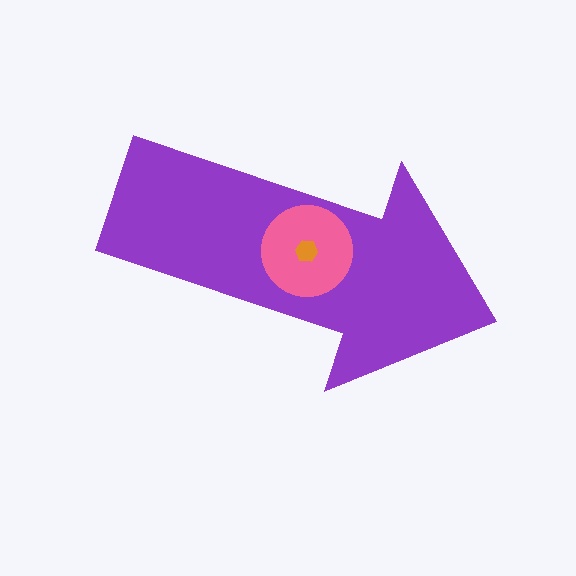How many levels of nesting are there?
3.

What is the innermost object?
The orange hexagon.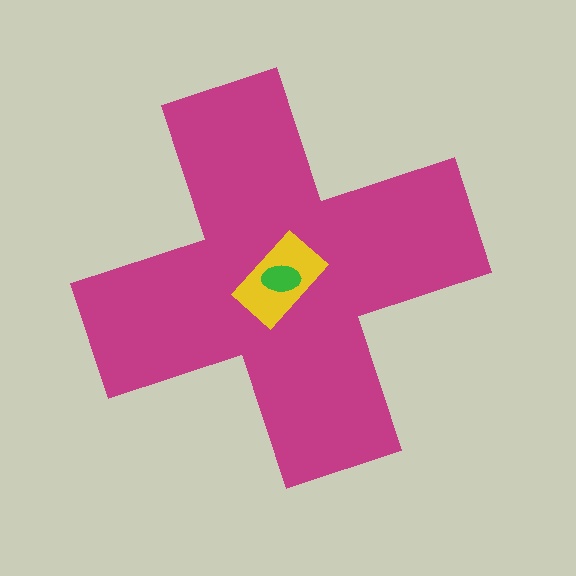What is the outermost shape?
The magenta cross.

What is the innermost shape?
The green ellipse.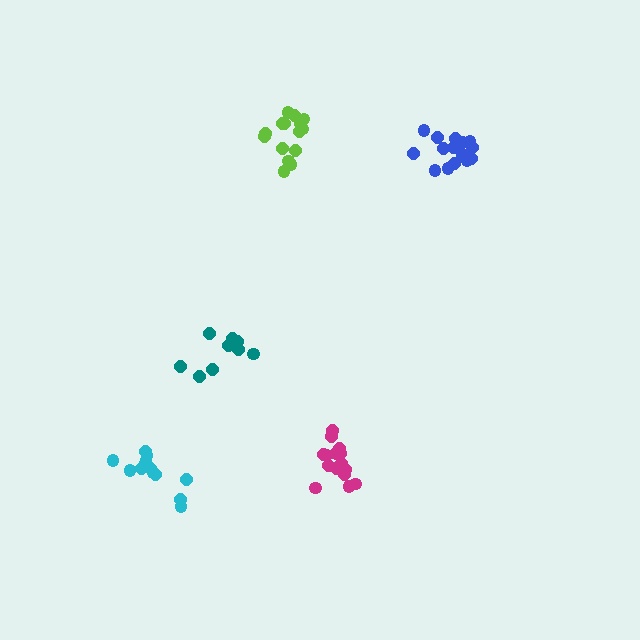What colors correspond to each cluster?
The clusters are colored: teal, blue, magenta, lime, cyan.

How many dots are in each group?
Group 1: 9 dots, Group 2: 15 dots, Group 3: 15 dots, Group 4: 15 dots, Group 5: 13 dots (67 total).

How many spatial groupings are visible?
There are 5 spatial groupings.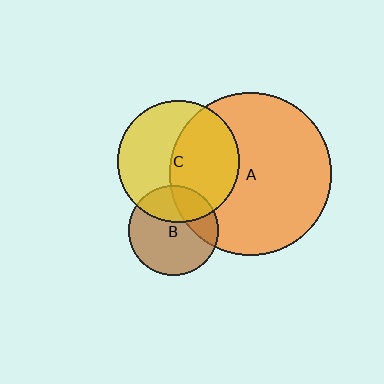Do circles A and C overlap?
Yes.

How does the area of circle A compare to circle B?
Approximately 3.2 times.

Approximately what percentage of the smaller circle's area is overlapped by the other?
Approximately 50%.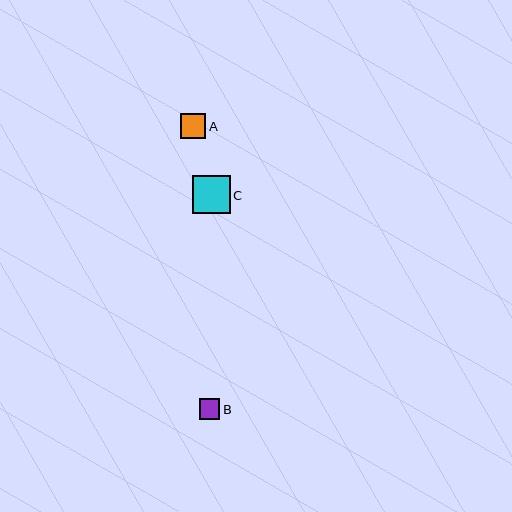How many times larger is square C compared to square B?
Square C is approximately 1.9 times the size of square B.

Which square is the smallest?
Square B is the smallest with a size of approximately 20 pixels.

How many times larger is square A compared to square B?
Square A is approximately 1.2 times the size of square B.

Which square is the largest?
Square C is the largest with a size of approximately 38 pixels.